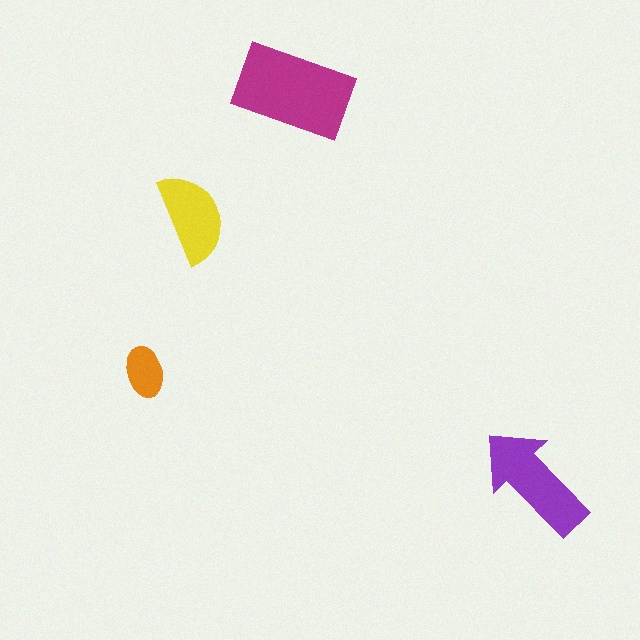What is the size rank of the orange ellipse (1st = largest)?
4th.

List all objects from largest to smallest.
The magenta rectangle, the purple arrow, the yellow semicircle, the orange ellipse.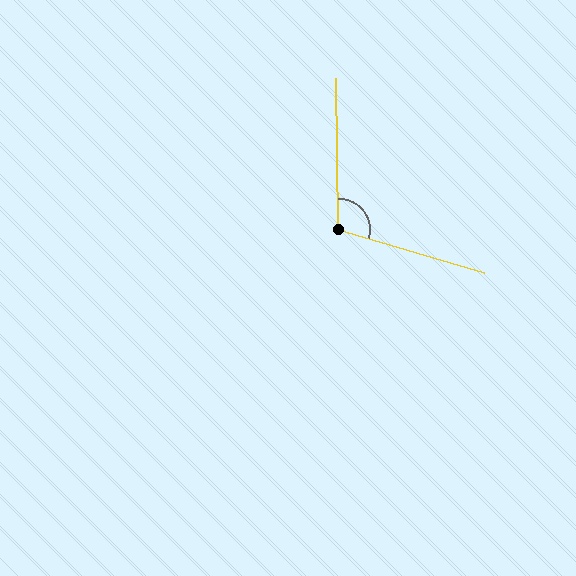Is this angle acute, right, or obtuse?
It is obtuse.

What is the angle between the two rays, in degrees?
Approximately 108 degrees.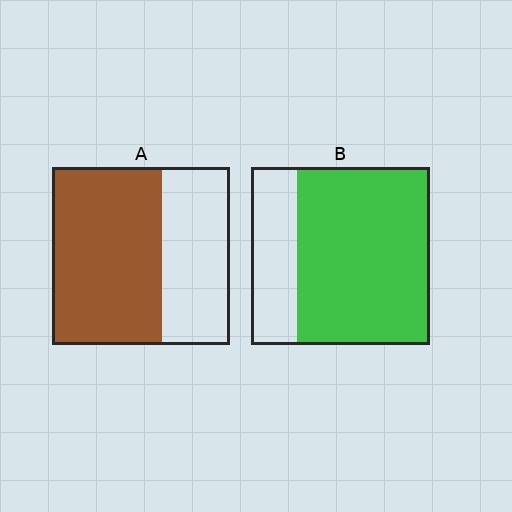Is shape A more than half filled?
Yes.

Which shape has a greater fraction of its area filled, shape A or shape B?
Shape B.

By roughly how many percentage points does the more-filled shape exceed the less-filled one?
By roughly 15 percentage points (B over A).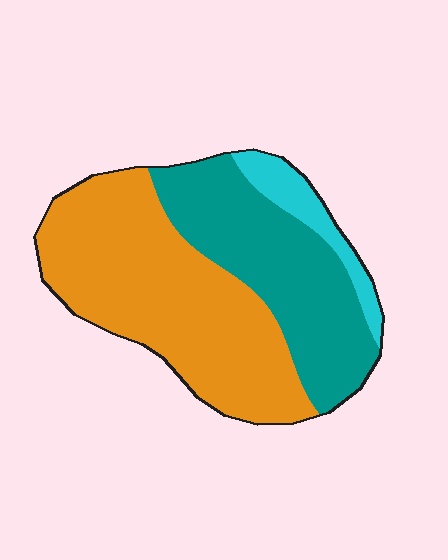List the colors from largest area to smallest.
From largest to smallest: orange, teal, cyan.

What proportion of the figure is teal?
Teal covers 37% of the figure.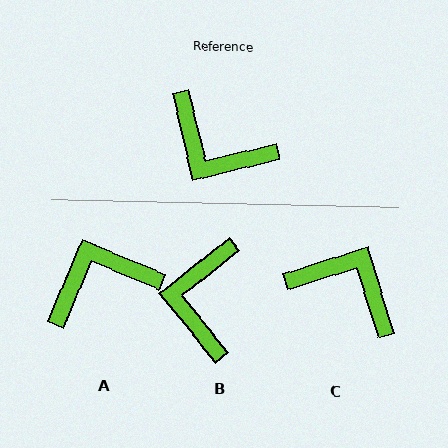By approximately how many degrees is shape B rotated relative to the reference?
Approximately 65 degrees clockwise.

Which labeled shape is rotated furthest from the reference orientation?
C, about 176 degrees away.